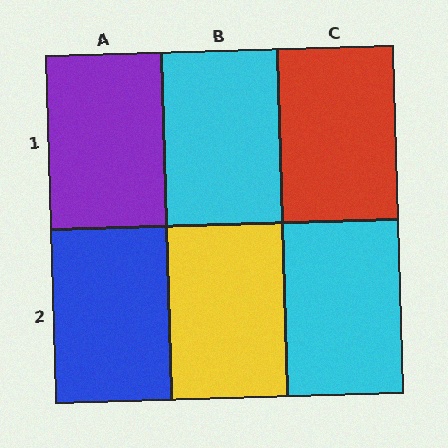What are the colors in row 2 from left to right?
Blue, yellow, cyan.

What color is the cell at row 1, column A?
Purple.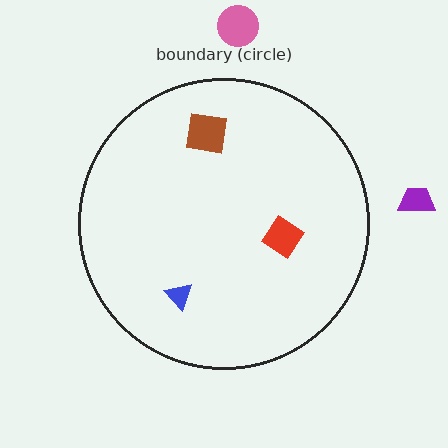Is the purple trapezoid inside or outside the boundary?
Outside.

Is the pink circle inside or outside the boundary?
Outside.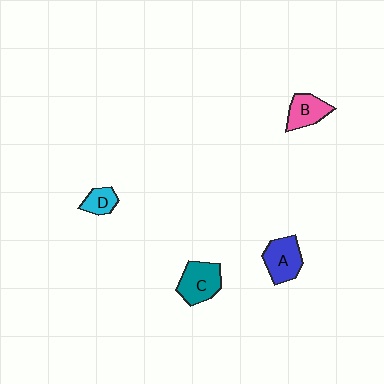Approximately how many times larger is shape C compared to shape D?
Approximately 2.0 times.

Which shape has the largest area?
Shape C (teal).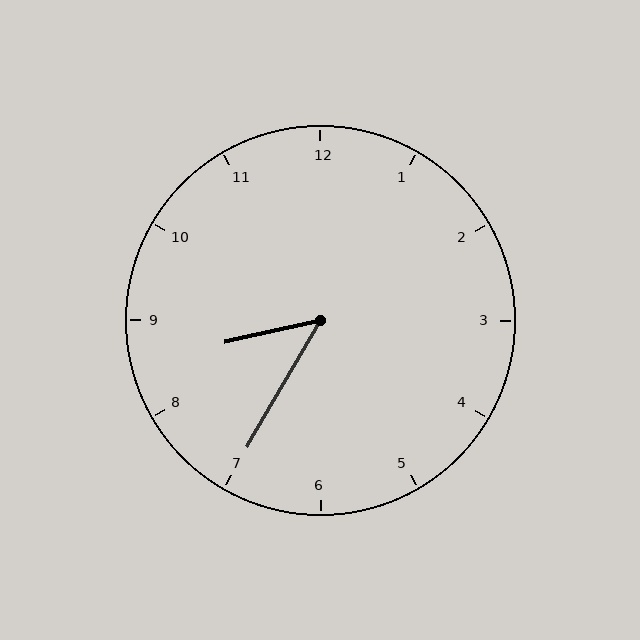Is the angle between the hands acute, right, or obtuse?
It is acute.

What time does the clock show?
8:35.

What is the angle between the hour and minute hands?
Approximately 48 degrees.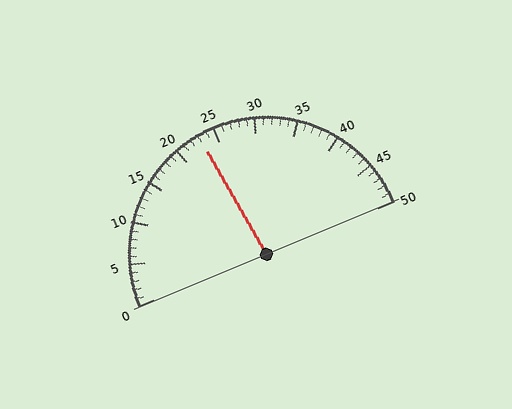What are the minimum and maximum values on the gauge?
The gauge ranges from 0 to 50.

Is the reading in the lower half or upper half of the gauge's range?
The reading is in the lower half of the range (0 to 50).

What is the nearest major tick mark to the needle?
The nearest major tick mark is 25.